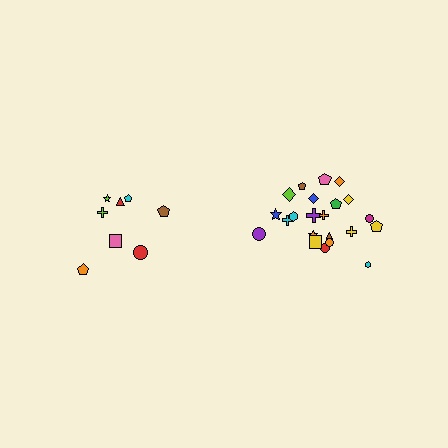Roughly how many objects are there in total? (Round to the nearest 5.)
Roughly 30 objects in total.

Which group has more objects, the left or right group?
The right group.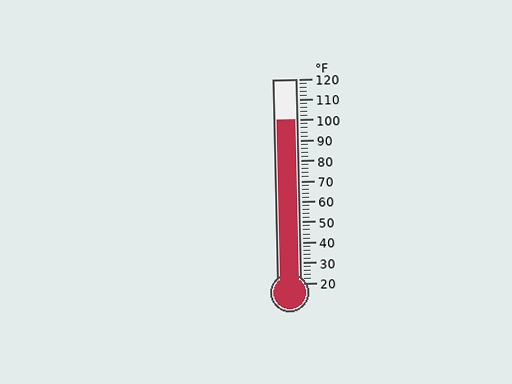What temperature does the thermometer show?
The thermometer shows approximately 100°F.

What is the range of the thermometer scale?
The thermometer scale ranges from 20°F to 120°F.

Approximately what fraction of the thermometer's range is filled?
The thermometer is filled to approximately 80% of its range.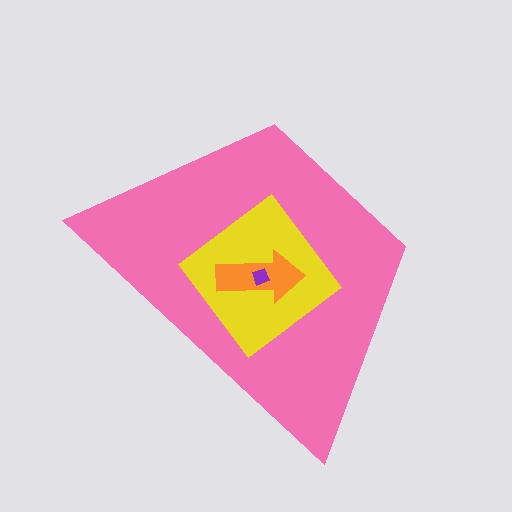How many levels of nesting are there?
4.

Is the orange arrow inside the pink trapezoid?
Yes.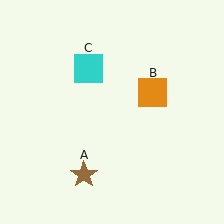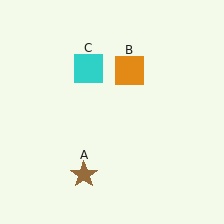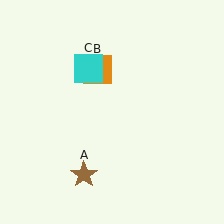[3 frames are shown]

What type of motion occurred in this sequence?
The orange square (object B) rotated counterclockwise around the center of the scene.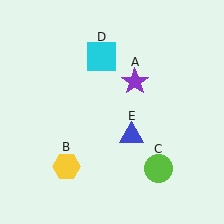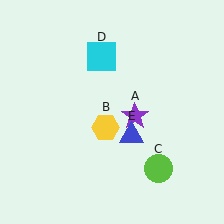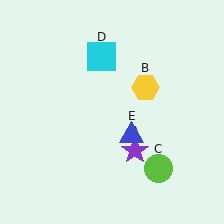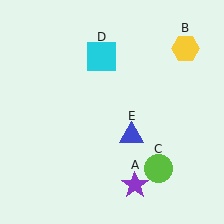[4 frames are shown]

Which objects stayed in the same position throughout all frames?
Lime circle (object C) and cyan square (object D) and blue triangle (object E) remained stationary.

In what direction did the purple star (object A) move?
The purple star (object A) moved down.